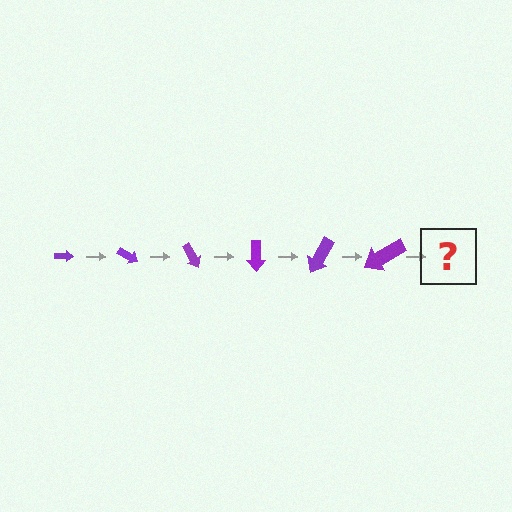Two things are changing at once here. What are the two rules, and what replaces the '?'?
The two rules are that the arrow grows larger each step and it rotates 30 degrees each step. The '?' should be an arrow, larger than the previous one and rotated 180 degrees from the start.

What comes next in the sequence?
The next element should be an arrow, larger than the previous one and rotated 180 degrees from the start.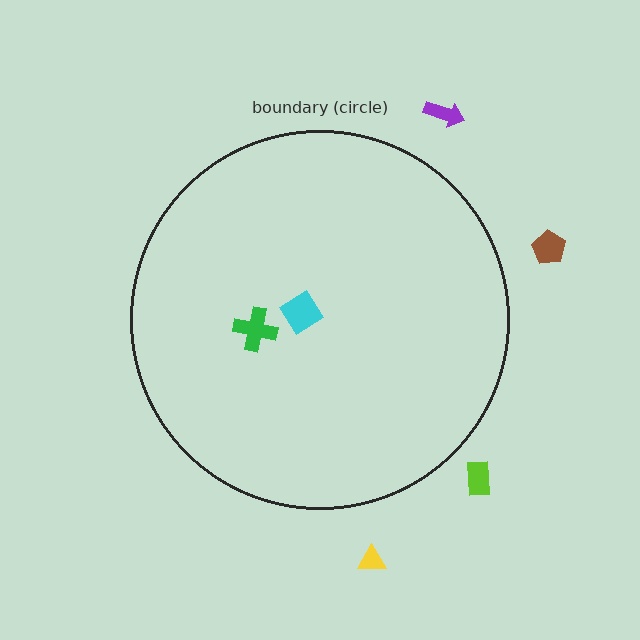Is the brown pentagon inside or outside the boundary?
Outside.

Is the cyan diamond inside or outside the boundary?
Inside.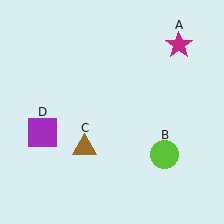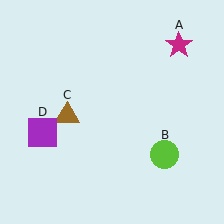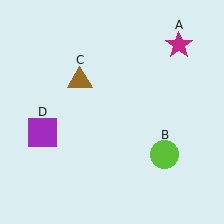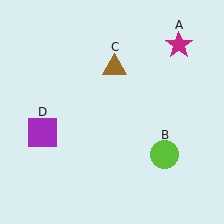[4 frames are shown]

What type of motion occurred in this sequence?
The brown triangle (object C) rotated clockwise around the center of the scene.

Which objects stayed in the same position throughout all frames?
Magenta star (object A) and lime circle (object B) and purple square (object D) remained stationary.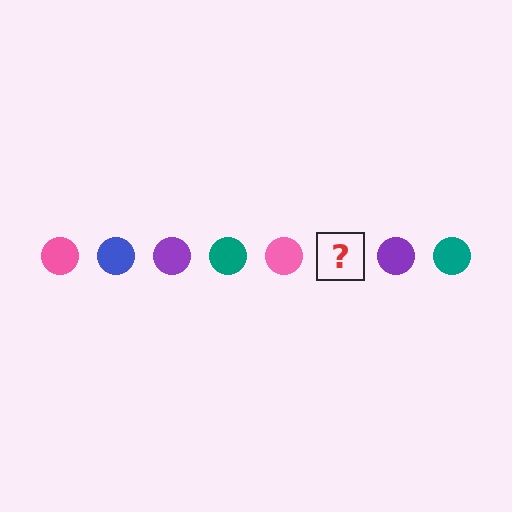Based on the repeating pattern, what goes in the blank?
The blank should be a blue circle.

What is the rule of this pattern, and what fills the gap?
The rule is that the pattern cycles through pink, blue, purple, teal circles. The gap should be filled with a blue circle.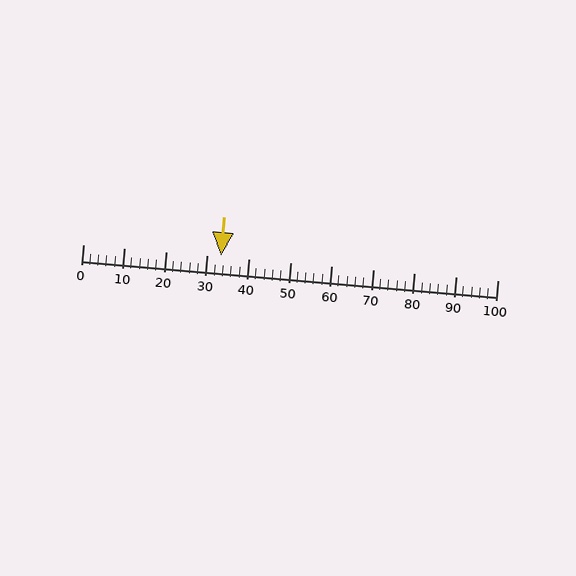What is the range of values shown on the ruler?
The ruler shows values from 0 to 100.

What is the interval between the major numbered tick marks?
The major tick marks are spaced 10 units apart.